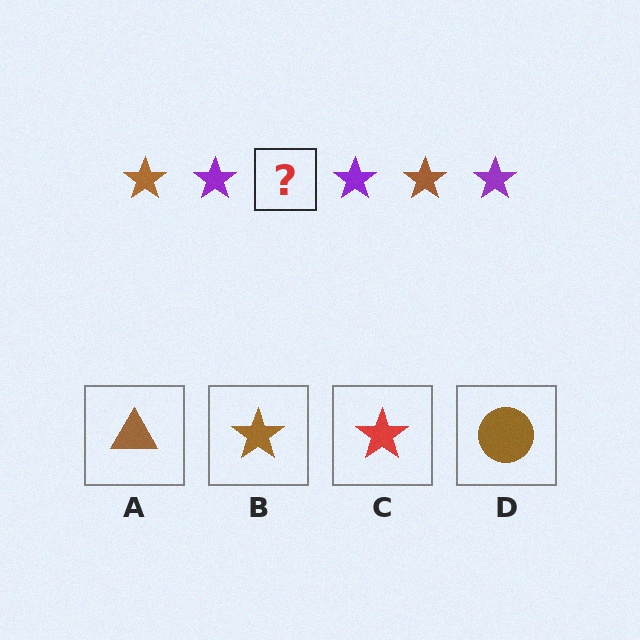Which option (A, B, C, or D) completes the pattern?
B.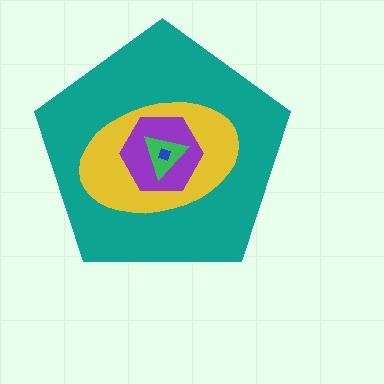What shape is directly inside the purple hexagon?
The green triangle.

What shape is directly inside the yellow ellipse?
The purple hexagon.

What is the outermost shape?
The teal pentagon.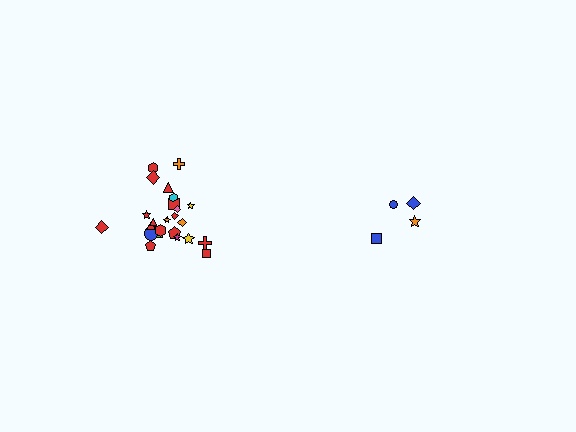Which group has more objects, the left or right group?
The left group.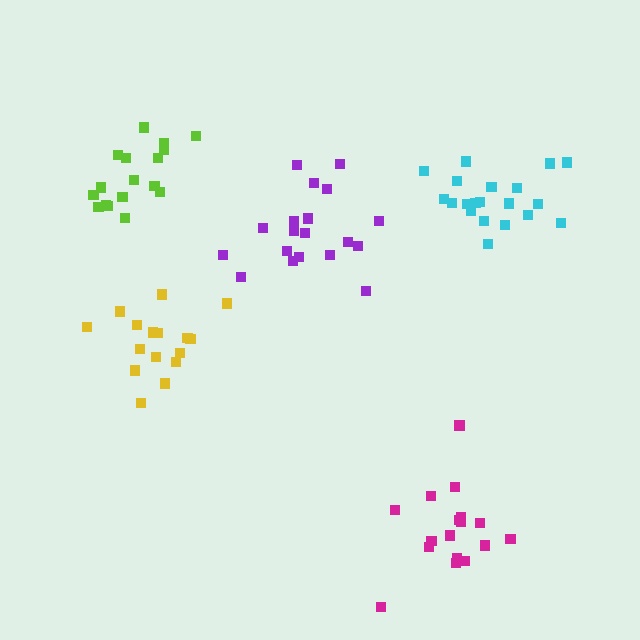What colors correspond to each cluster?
The clusters are colored: magenta, lime, purple, cyan, yellow.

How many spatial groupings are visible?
There are 5 spatial groupings.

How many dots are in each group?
Group 1: 17 dots, Group 2: 17 dots, Group 3: 19 dots, Group 4: 20 dots, Group 5: 16 dots (89 total).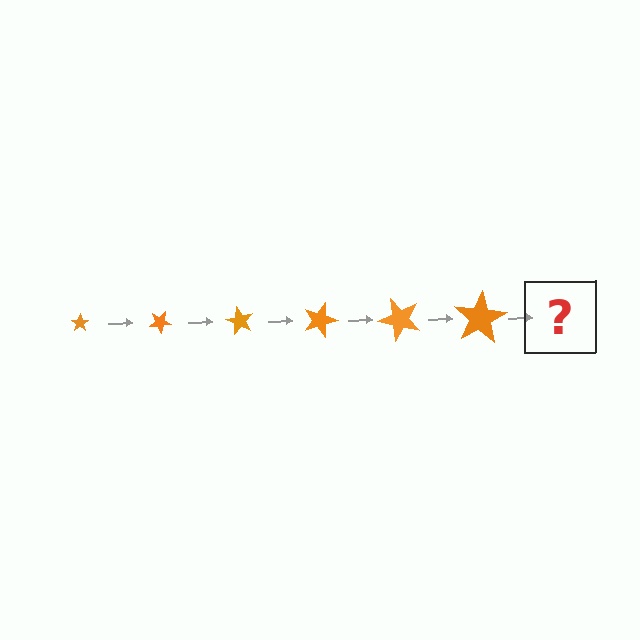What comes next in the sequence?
The next element should be a star, larger than the previous one and rotated 180 degrees from the start.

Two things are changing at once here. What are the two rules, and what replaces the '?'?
The two rules are that the star grows larger each step and it rotates 30 degrees each step. The '?' should be a star, larger than the previous one and rotated 180 degrees from the start.